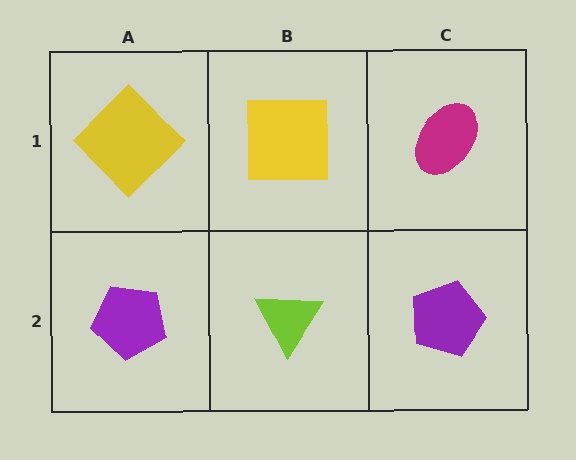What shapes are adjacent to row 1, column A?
A purple pentagon (row 2, column A), a yellow square (row 1, column B).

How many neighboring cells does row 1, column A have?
2.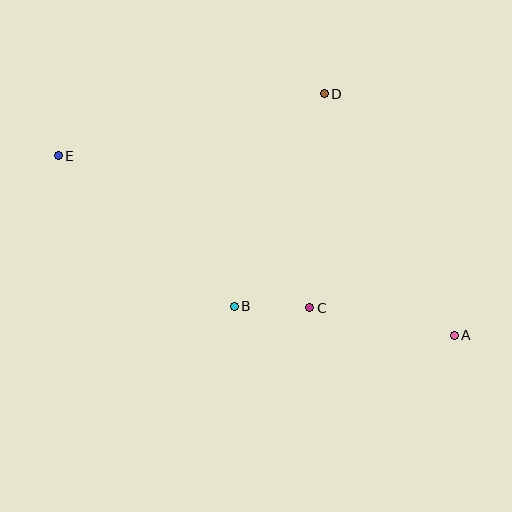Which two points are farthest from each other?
Points A and E are farthest from each other.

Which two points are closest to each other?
Points B and C are closest to each other.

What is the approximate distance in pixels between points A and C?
The distance between A and C is approximately 147 pixels.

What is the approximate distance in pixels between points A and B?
The distance between A and B is approximately 222 pixels.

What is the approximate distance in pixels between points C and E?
The distance between C and E is approximately 294 pixels.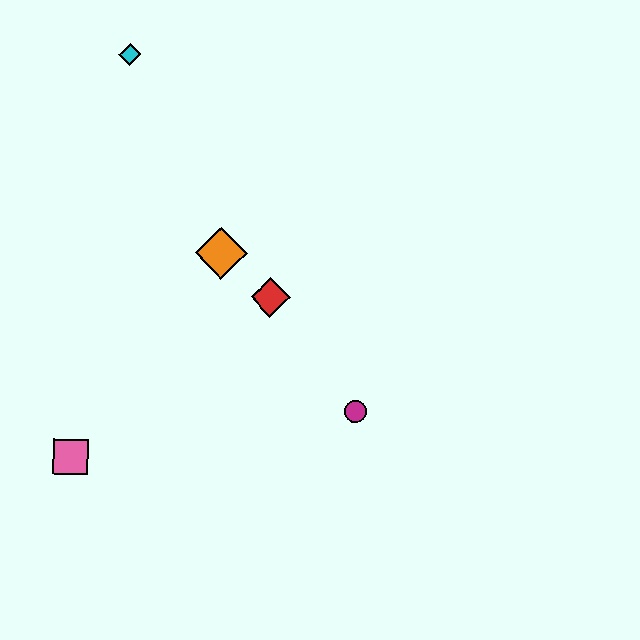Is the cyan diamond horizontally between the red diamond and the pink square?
Yes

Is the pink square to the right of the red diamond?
No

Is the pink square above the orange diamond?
No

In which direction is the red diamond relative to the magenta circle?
The red diamond is above the magenta circle.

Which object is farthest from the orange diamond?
The pink square is farthest from the orange diamond.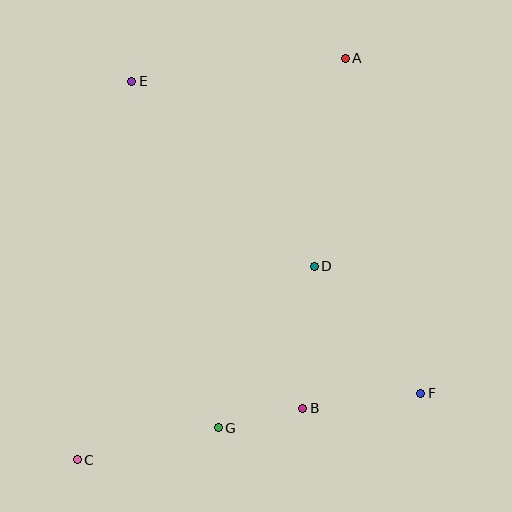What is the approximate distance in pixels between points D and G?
The distance between D and G is approximately 188 pixels.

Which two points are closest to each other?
Points B and G are closest to each other.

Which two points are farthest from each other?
Points A and C are farthest from each other.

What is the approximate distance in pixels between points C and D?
The distance between C and D is approximately 306 pixels.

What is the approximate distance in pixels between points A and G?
The distance between A and G is approximately 390 pixels.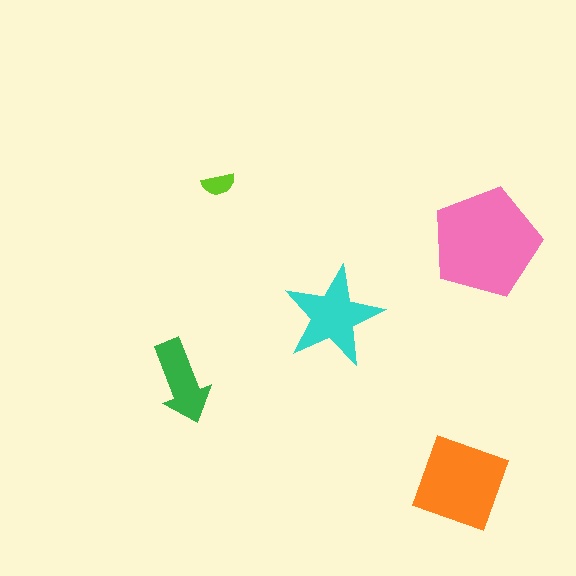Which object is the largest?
The pink pentagon.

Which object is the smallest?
The lime semicircle.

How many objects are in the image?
There are 5 objects in the image.